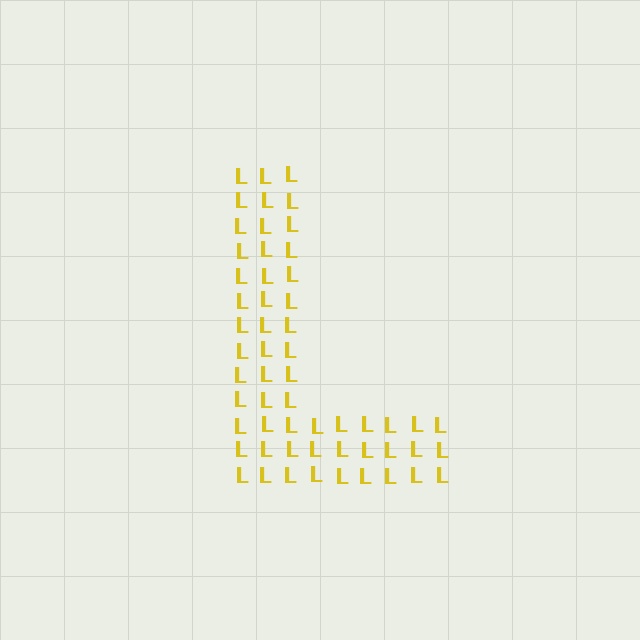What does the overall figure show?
The overall figure shows the letter L.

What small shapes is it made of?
It is made of small letter L's.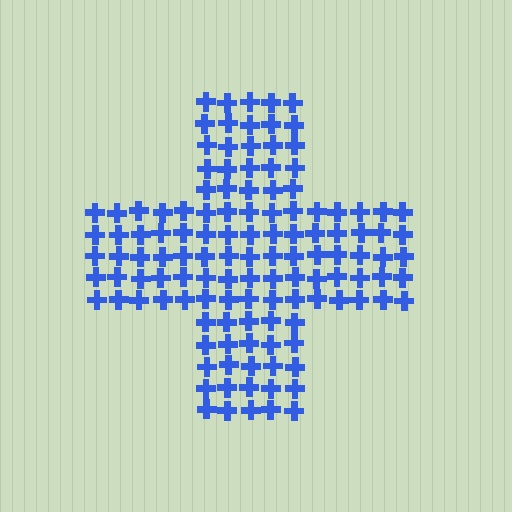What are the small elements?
The small elements are crosses.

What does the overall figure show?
The overall figure shows a cross.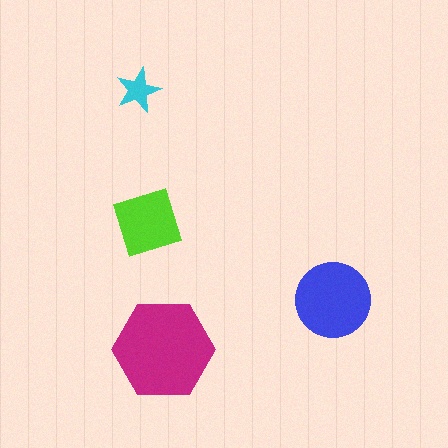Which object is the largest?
The magenta hexagon.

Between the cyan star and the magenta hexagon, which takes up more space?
The magenta hexagon.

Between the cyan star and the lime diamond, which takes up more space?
The lime diamond.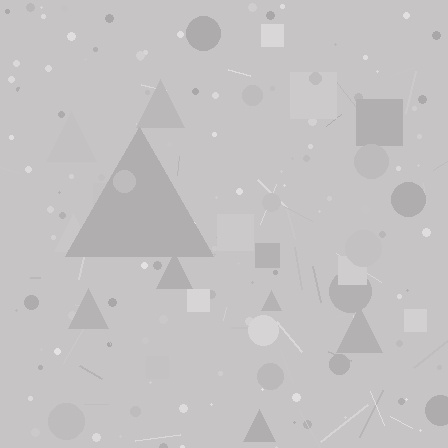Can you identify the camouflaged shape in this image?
The camouflaged shape is a triangle.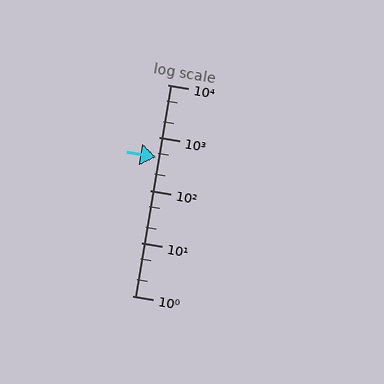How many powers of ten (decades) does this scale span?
The scale spans 4 decades, from 1 to 10000.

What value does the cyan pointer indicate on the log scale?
The pointer indicates approximately 420.